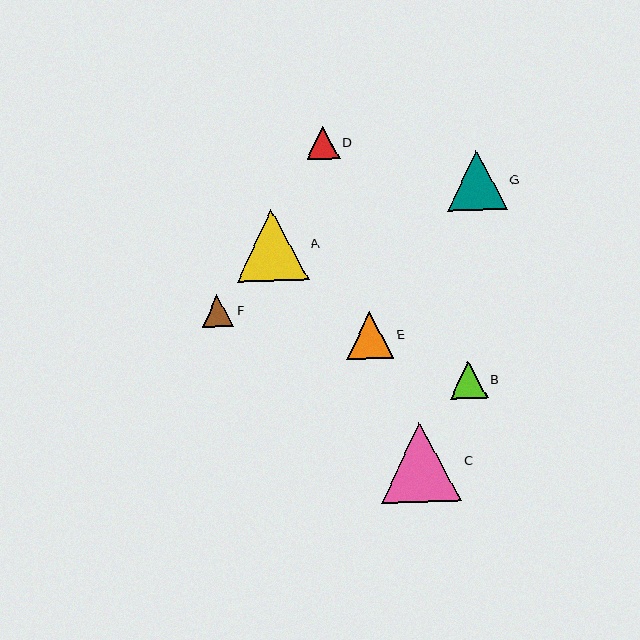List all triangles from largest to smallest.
From largest to smallest: C, A, G, E, B, D, F.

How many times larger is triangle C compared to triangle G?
Triangle C is approximately 1.3 times the size of triangle G.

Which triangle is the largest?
Triangle C is the largest with a size of approximately 80 pixels.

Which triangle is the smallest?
Triangle F is the smallest with a size of approximately 32 pixels.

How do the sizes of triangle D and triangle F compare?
Triangle D and triangle F are approximately the same size.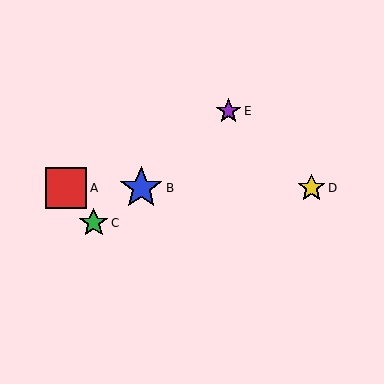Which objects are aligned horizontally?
Objects A, B, D are aligned horizontally.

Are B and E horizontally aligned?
No, B is at y≈188 and E is at y≈111.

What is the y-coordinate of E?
Object E is at y≈111.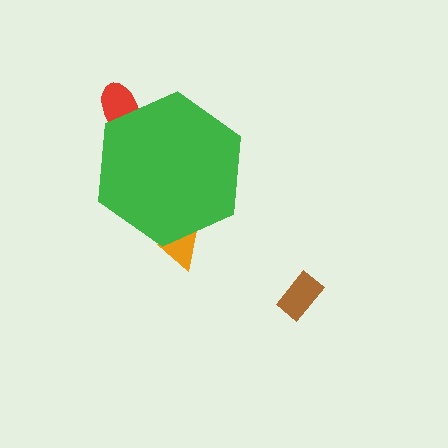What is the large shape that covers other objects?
A green hexagon.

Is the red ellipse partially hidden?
Yes, the red ellipse is partially hidden behind the green hexagon.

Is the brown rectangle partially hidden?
No, the brown rectangle is fully visible.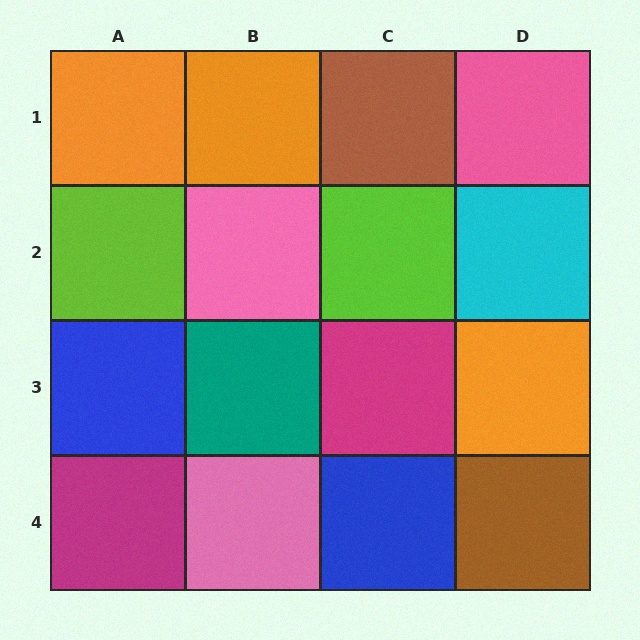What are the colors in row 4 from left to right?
Magenta, pink, blue, brown.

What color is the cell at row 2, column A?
Lime.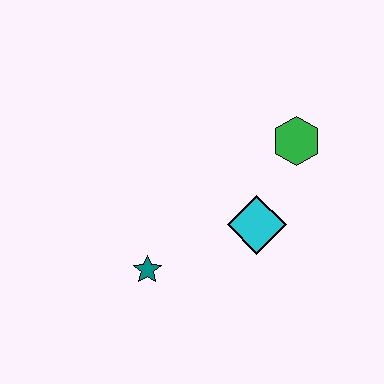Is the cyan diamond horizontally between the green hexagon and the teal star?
Yes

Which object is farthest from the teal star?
The green hexagon is farthest from the teal star.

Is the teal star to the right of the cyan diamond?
No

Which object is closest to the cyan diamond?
The green hexagon is closest to the cyan diamond.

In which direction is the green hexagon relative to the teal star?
The green hexagon is to the right of the teal star.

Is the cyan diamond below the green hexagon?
Yes